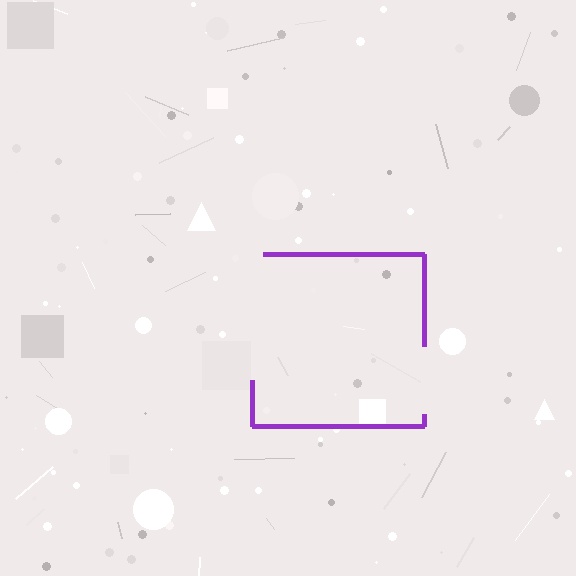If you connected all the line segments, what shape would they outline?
They would outline a square.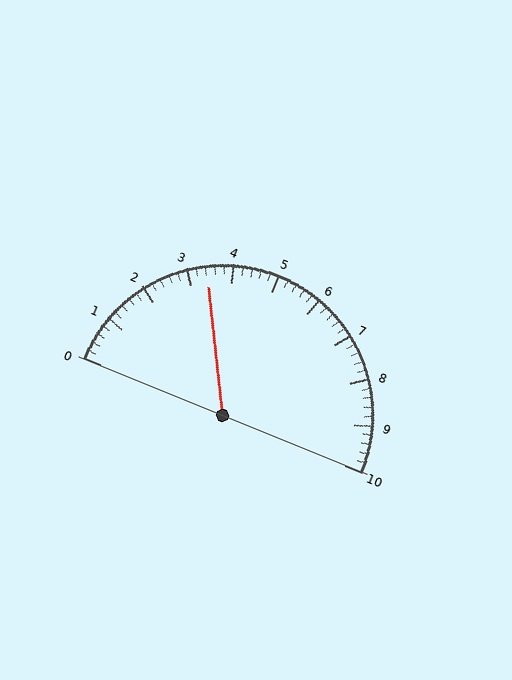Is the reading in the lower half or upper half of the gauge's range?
The reading is in the lower half of the range (0 to 10).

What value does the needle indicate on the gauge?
The needle indicates approximately 3.4.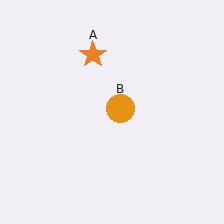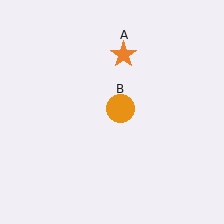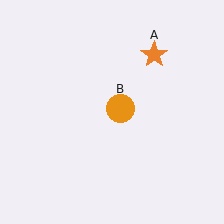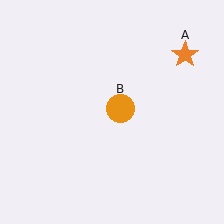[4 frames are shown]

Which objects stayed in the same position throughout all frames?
Orange circle (object B) remained stationary.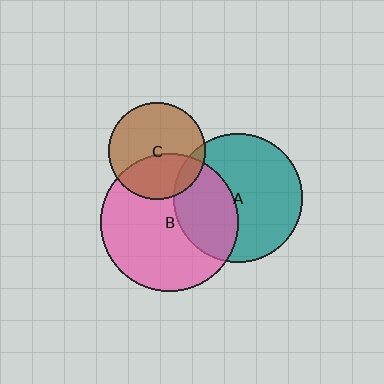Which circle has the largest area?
Circle B (pink).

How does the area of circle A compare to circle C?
Approximately 1.8 times.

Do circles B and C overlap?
Yes.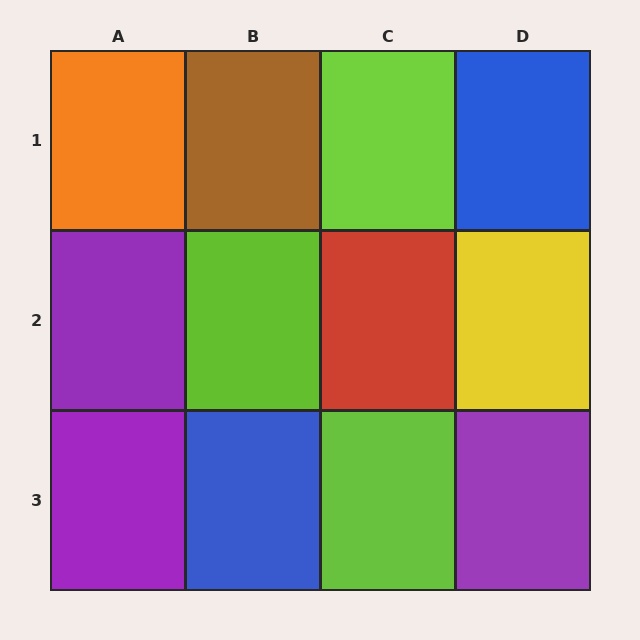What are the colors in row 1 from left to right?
Orange, brown, lime, blue.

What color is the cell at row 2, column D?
Yellow.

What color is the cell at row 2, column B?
Lime.